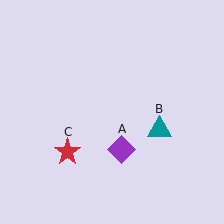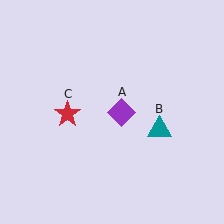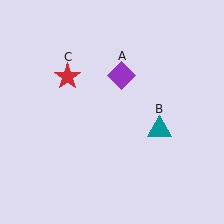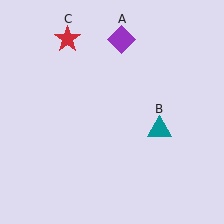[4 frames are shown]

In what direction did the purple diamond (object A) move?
The purple diamond (object A) moved up.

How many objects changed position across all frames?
2 objects changed position: purple diamond (object A), red star (object C).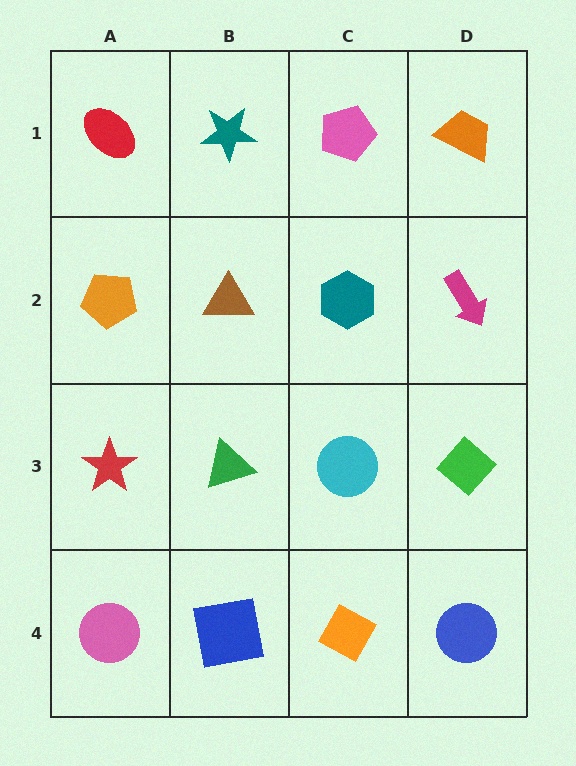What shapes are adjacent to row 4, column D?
A green diamond (row 3, column D), an orange diamond (row 4, column C).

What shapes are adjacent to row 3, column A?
An orange pentagon (row 2, column A), a pink circle (row 4, column A), a green triangle (row 3, column B).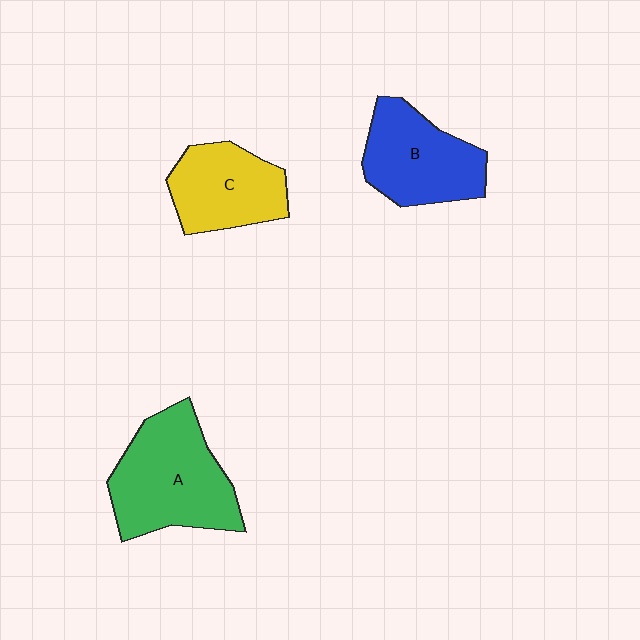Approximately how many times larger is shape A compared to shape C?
Approximately 1.4 times.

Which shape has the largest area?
Shape A (green).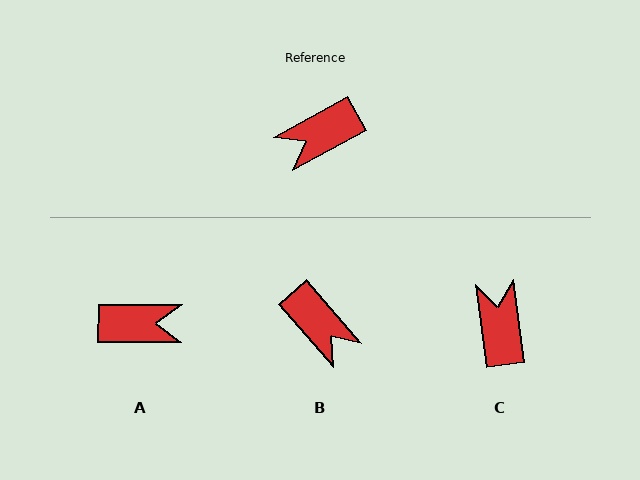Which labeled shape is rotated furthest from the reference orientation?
A, about 151 degrees away.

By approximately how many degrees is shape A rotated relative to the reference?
Approximately 151 degrees counter-clockwise.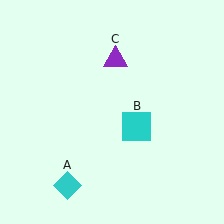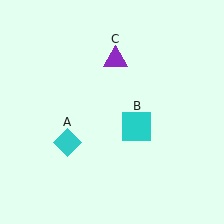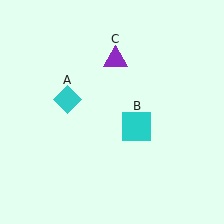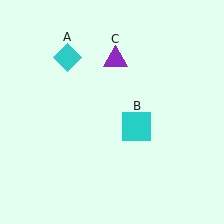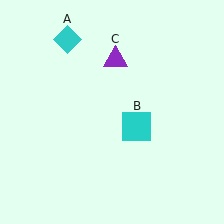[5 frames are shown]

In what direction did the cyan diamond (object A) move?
The cyan diamond (object A) moved up.